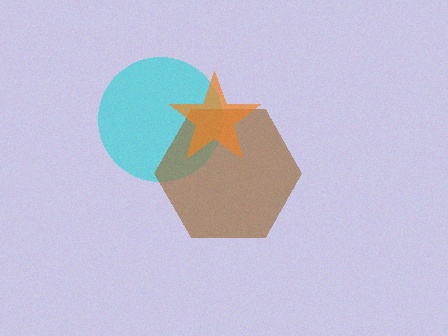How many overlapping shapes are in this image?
There are 3 overlapping shapes in the image.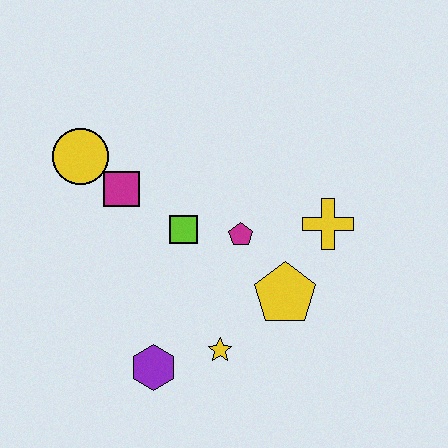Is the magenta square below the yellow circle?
Yes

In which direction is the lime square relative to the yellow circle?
The lime square is to the right of the yellow circle.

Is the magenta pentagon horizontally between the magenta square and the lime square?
No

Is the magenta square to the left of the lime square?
Yes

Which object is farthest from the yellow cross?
The yellow circle is farthest from the yellow cross.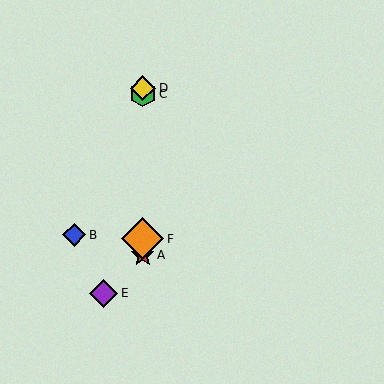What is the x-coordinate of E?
Object E is at x≈104.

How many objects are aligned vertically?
4 objects (A, C, D, F) are aligned vertically.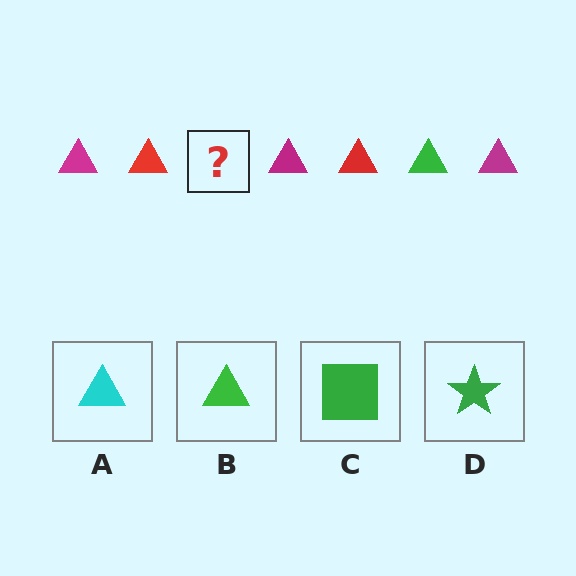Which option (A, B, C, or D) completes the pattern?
B.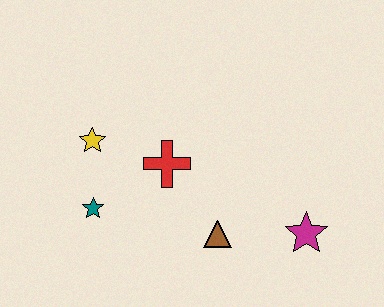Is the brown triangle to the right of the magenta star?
No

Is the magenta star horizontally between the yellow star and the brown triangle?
No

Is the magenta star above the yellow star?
No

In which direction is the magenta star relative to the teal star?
The magenta star is to the right of the teal star.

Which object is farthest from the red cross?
The magenta star is farthest from the red cross.